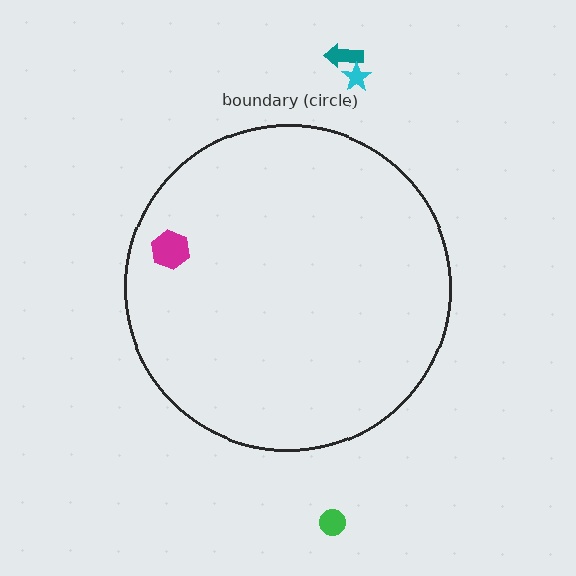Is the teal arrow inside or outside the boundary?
Outside.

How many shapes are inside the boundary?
1 inside, 3 outside.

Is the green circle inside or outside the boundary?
Outside.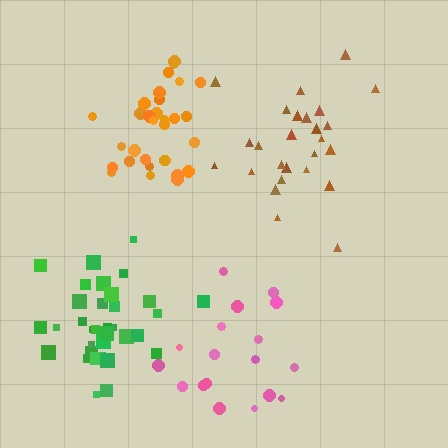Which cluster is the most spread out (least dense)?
Pink.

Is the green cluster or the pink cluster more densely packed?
Green.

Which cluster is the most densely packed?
Orange.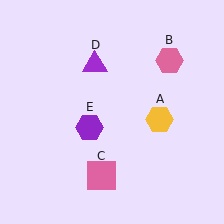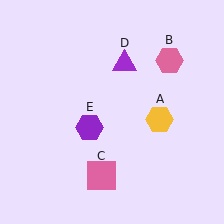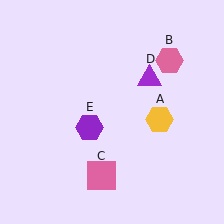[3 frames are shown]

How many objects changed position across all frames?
1 object changed position: purple triangle (object D).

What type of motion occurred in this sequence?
The purple triangle (object D) rotated clockwise around the center of the scene.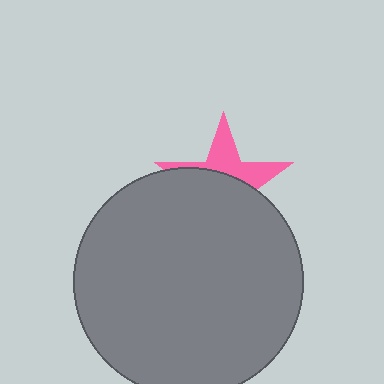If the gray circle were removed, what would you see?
You would see the complete pink star.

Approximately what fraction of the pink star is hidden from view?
Roughly 61% of the pink star is hidden behind the gray circle.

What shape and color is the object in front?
The object in front is a gray circle.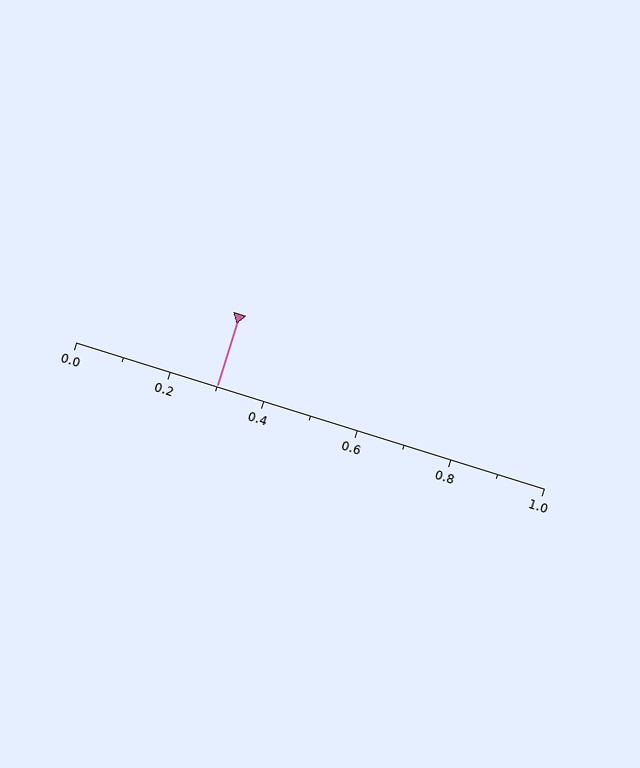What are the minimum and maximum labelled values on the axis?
The axis runs from 0.0 to 1.0.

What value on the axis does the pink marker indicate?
The marker indicates approximately 0.3.